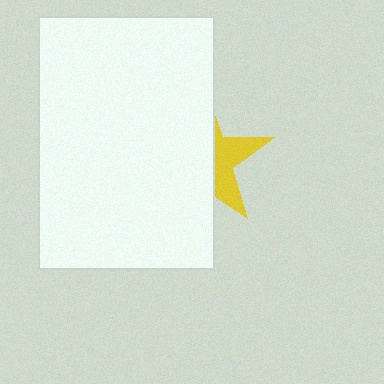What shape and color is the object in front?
The object in front is a white rectangle.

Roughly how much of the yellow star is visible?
A small part of it is visible (roughly 35%).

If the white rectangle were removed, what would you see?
You would see the complete yellow star.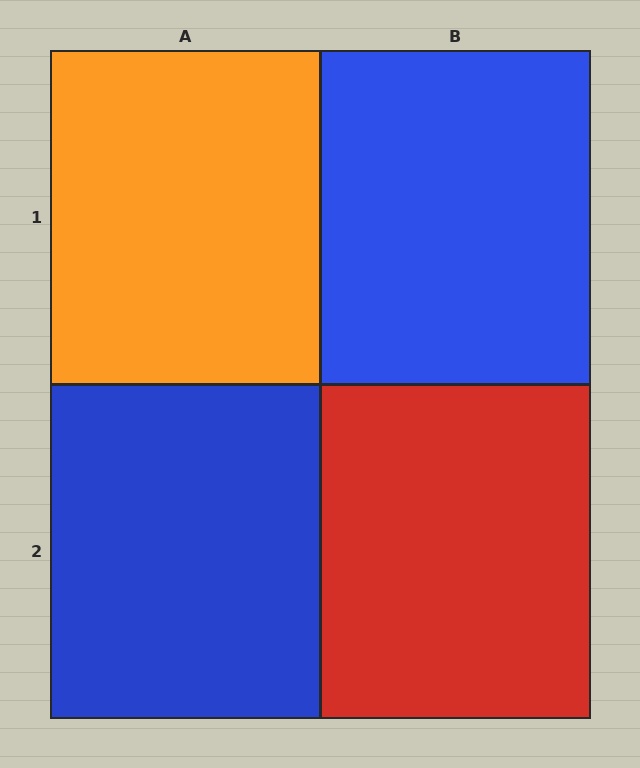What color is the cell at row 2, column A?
Blue.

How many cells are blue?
2 cells are blue.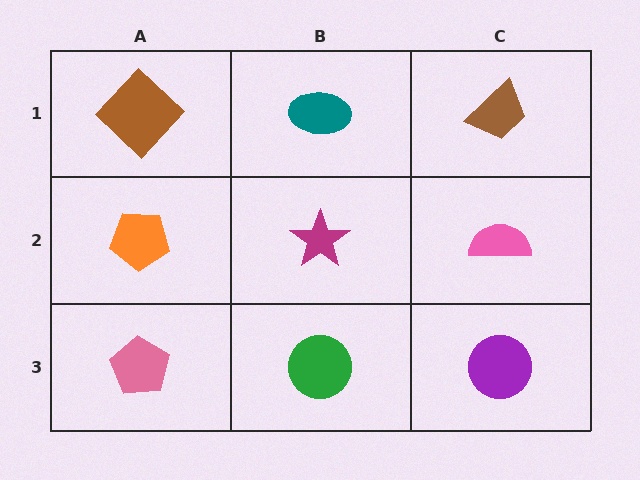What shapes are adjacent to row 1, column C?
A pink semicircle (row 2, column C), a teal ellipse (row 1, column B).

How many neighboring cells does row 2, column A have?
3.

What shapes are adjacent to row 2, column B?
A teal ellipse (row 1, column B), a green circle (row 3, column B), an orange pentagon (row 2, column A), a pink semicircle (row 2, column C).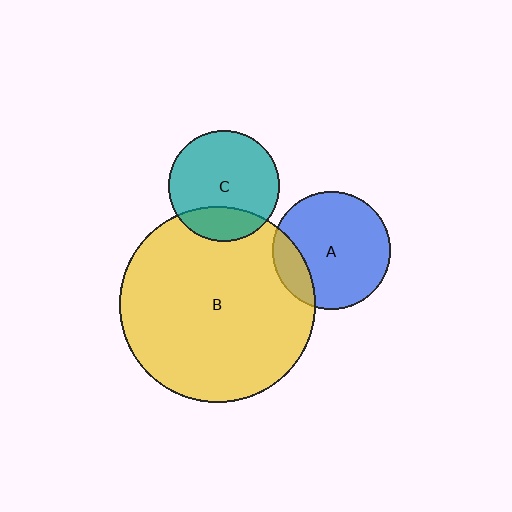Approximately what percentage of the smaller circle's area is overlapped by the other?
Approximately 20%.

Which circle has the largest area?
Circle B (yellow).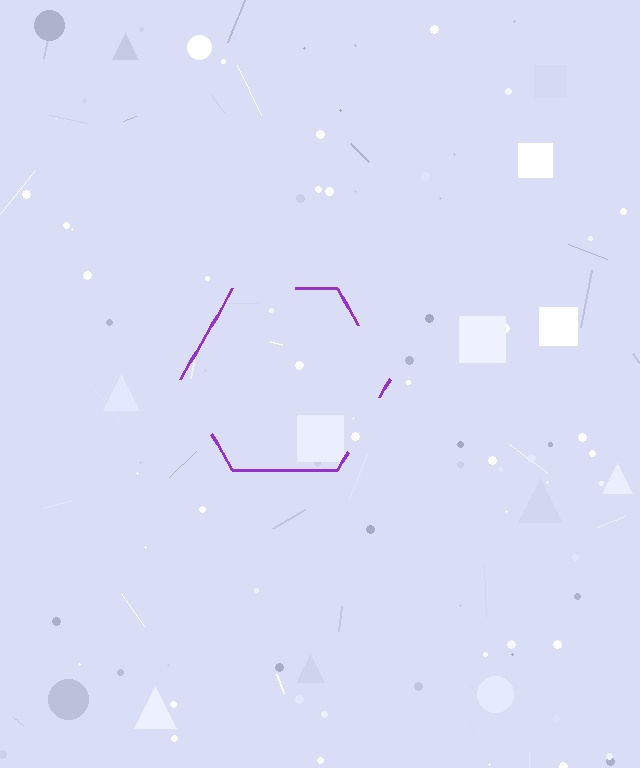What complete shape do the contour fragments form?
The contour fragments form a hexagon.